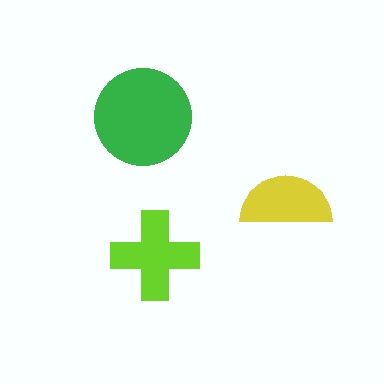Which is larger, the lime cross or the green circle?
The green circle.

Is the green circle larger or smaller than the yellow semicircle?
Larger.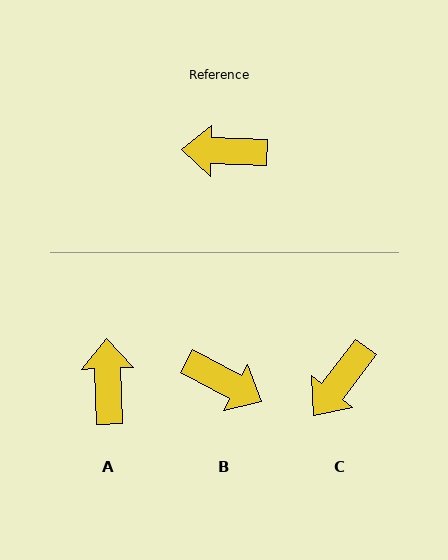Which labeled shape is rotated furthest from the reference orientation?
B, about 154 degrees away.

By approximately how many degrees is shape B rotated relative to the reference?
Approximately 154 degrees counter-clockwise.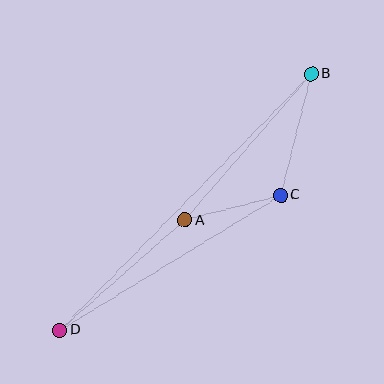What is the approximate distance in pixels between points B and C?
The distance between B and C is approximately 126 pixels.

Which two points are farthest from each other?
Points B and D are farthest from each other.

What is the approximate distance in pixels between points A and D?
The distance between A and D is approximately 167 pixels.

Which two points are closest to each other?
Points A and C are closest to each other.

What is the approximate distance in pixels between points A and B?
The distance between A and B is approximately 193 pixels.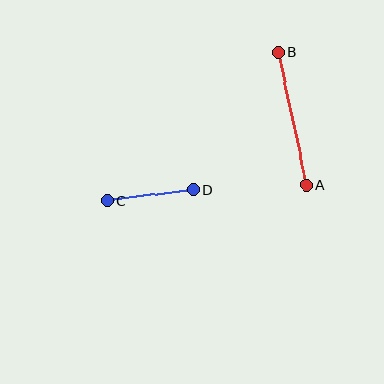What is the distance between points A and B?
The distance is approximately 135 pixels.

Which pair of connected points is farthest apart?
Points A and B are farthest apart.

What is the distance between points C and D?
The distance is approximately 87 pixels.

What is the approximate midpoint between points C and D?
The midpoint is at approximately (150, 195) pixels.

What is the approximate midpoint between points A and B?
The midpoint is at approximately (292, 119) pixels.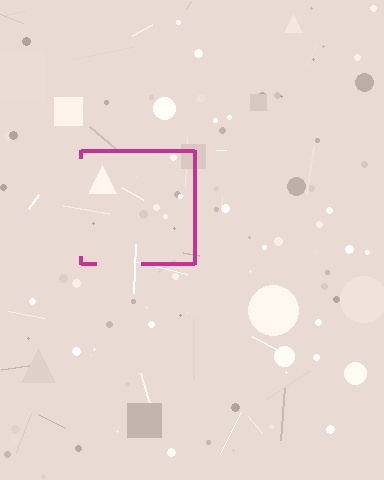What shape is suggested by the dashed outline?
The dashed outline suggests a square.